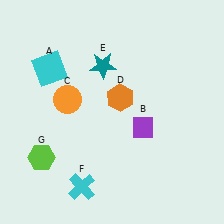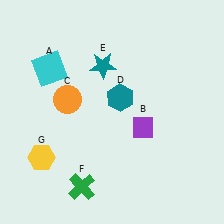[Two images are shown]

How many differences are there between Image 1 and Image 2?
There are 3 differences between the two images.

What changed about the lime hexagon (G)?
In Image 1, G is lime. In Image 2, it changed to yellow.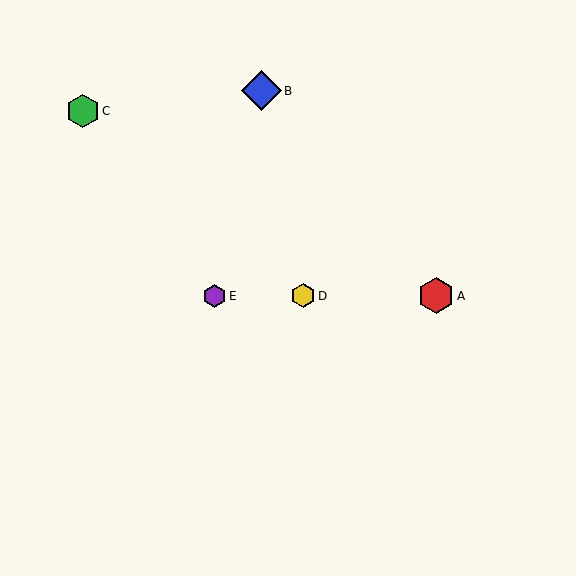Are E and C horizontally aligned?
No, E is at y≈296 and C is at y≈111.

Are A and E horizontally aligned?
Yes, both are at y≈296.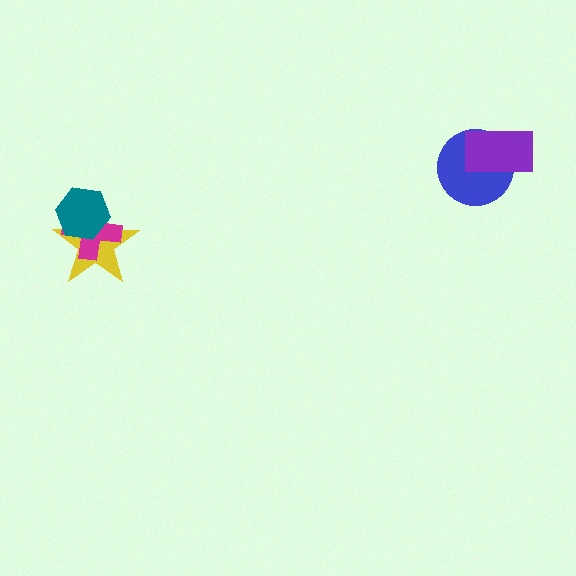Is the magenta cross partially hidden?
Yes, it is partially covered by another shape.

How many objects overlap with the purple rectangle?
1 object overlaps with the purple rectangle.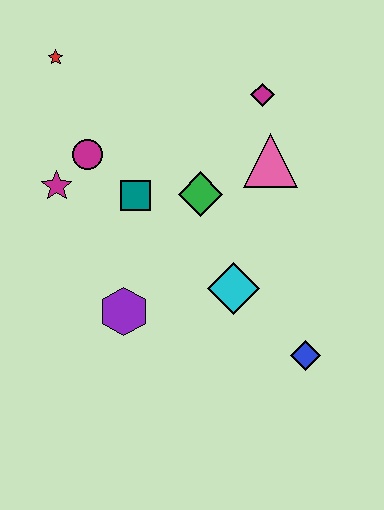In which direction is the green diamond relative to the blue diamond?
The green diamond is above the blue diamond.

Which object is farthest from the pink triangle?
The red star is farthest from the pink triangle.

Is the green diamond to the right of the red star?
Yes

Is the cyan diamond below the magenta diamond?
Yes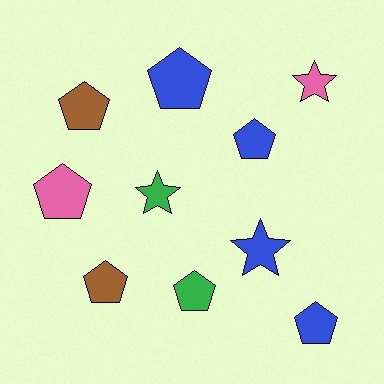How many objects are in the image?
There are 10 objects.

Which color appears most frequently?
Blue, with 4 objects.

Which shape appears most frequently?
Pentagon, with 7 objects.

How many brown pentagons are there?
There are 2 brown pentagons.